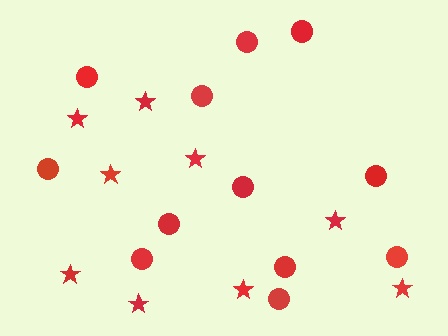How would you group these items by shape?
There are 2 groups: one group of circles (12) and one group of stars (9).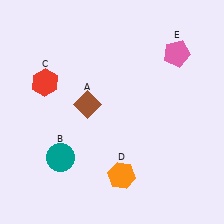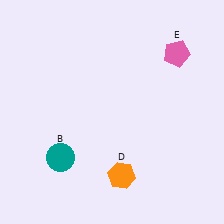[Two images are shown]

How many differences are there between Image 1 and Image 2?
There are 2 differences between the two images.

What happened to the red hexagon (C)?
The red hexagon (C) was removed in Image 2. It was in the top-left area of Image 1.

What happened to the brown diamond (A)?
The brown diamond (A) was removed in Image 2. It was in the top-left area of Image 1.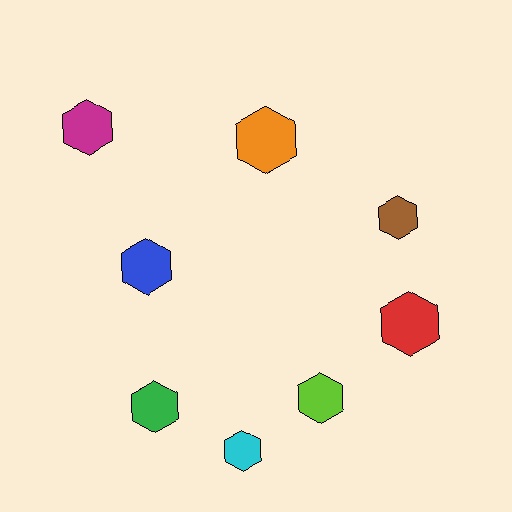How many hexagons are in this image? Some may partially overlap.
There are 8 hexagons.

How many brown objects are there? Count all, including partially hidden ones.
There is 1 brown object.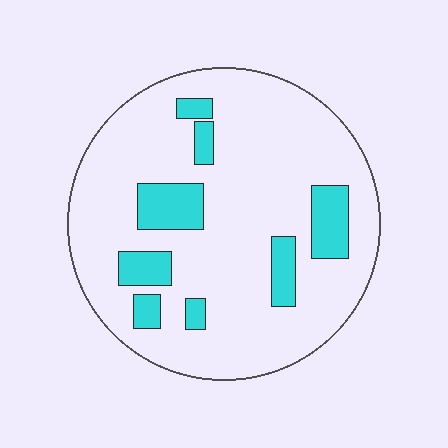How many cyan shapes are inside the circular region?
8.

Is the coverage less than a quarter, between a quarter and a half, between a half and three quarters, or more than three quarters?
Less than a quarter.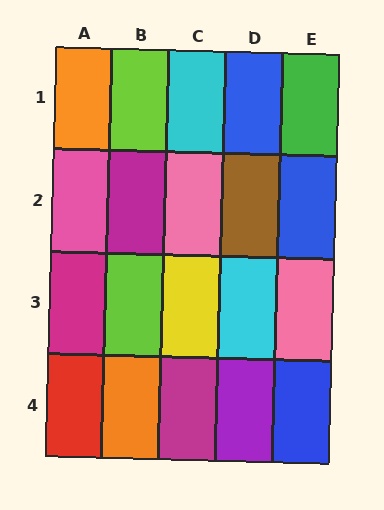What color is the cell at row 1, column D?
Blue.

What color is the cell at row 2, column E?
Blue.